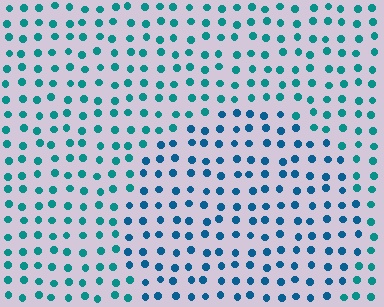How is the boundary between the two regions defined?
The boundary is defined purely by a slight shift in hue (about 25 degrees). Spacing, size, and orientation are identical on both sides.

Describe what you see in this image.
The image is filled with small teal elements in a uniform arrangement. A circle-shaped region is visible where the elements are tinted to a slightly different hue, forming a subtle color boundary.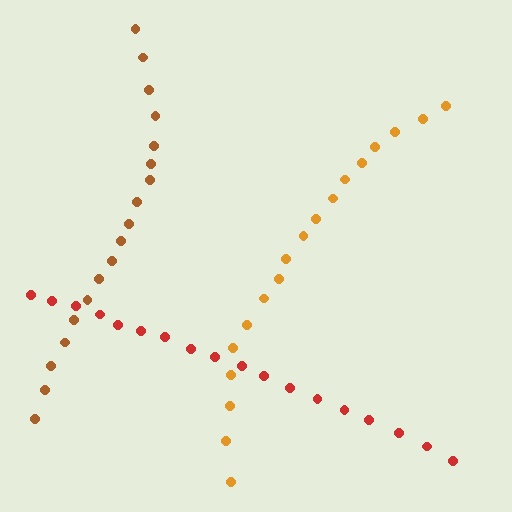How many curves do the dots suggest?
There are 3 distinct paths.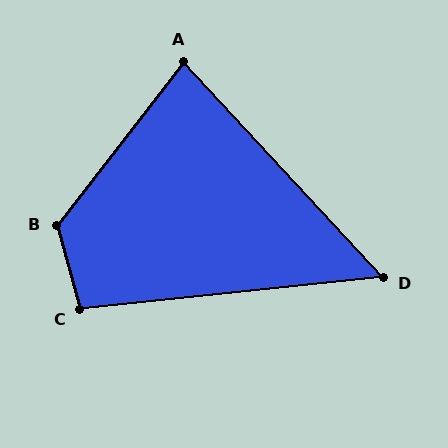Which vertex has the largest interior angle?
B, at approximately 127 degrees.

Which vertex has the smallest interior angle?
D, at approximately 53 degrees.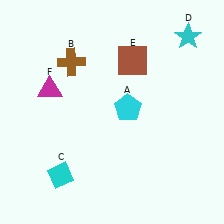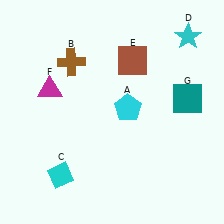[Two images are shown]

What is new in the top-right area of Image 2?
A teal square (G) was added in the top-right area of Image 2.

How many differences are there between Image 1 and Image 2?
There is 1 difference between the two images.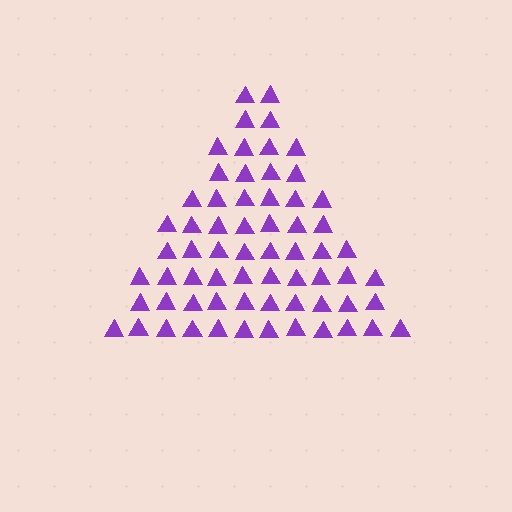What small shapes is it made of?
It is made of small triangles.